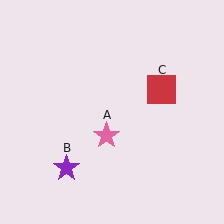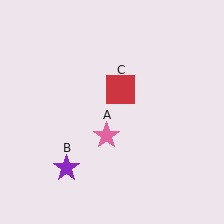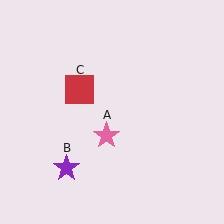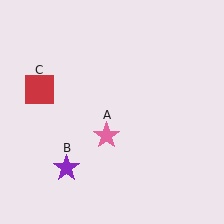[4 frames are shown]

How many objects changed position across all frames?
1 object changed position: red square (object C).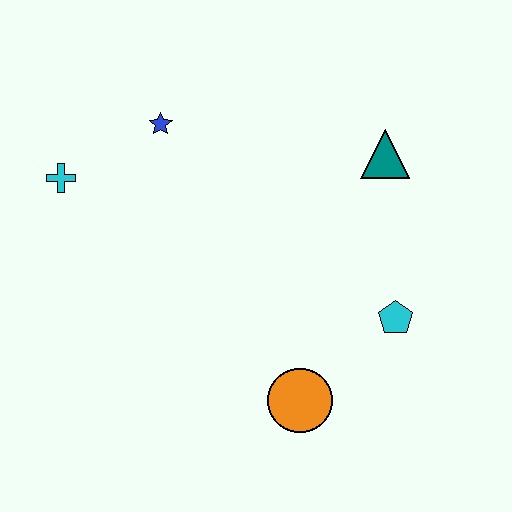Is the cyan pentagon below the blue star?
Yes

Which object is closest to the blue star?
The cyan cross is closest to the blue star.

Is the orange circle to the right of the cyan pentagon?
No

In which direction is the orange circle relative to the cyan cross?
The orange circle is to the right of the cyan cross.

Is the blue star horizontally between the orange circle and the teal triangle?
No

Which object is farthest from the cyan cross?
The cyan pentagon is farthest from the cyan cross.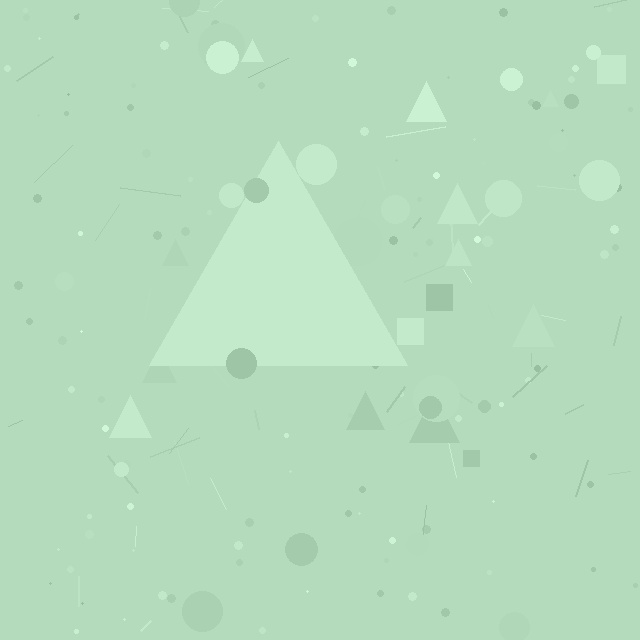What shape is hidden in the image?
A triangle is hidden in the image.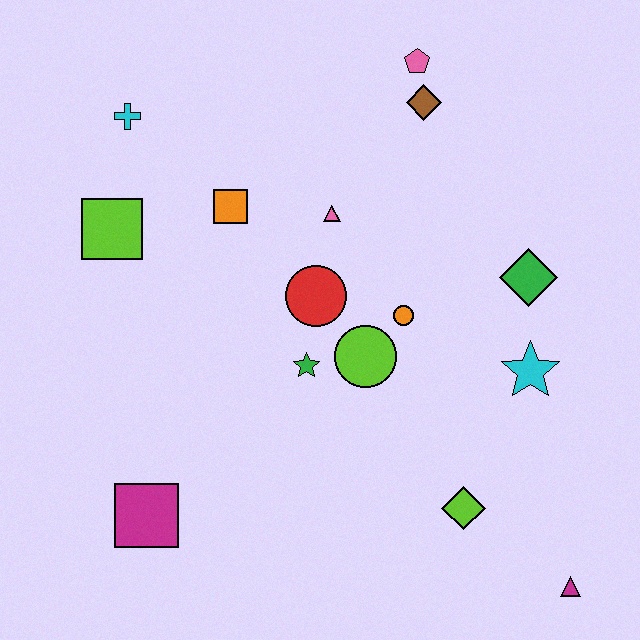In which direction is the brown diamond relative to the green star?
The brown diamond is above the green star.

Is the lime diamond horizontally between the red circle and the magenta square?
No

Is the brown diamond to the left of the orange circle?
No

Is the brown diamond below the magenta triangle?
No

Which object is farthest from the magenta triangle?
The cyan cross is farthest from the magenta triangle.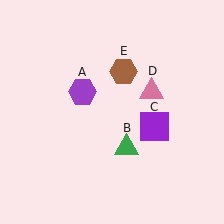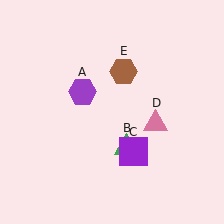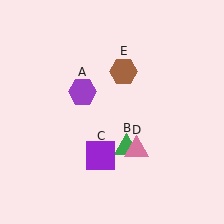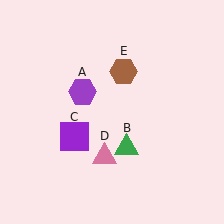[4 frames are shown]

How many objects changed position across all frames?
2 objects changed position: purple square (object C), pink triangle (object D).